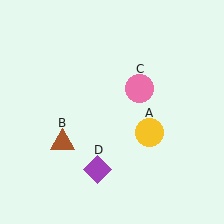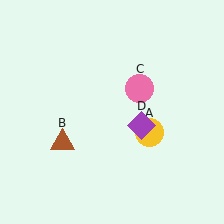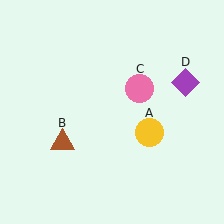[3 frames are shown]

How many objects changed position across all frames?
1 object changed position: purple diamond (object D).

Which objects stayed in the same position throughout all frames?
Yellow circle (object A) and brown triangle (object B) and pink circle (object C) remained stationary.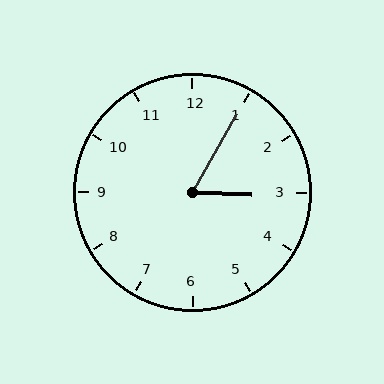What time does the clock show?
3:05.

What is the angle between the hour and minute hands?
Approximately 62 degrees.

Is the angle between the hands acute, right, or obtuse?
It is acute.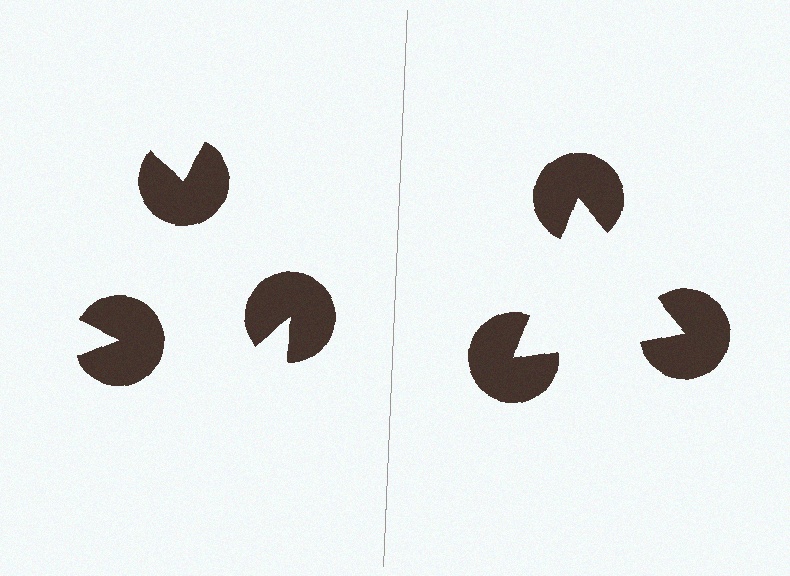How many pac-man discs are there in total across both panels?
6 — 3 on each side.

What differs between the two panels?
The pac-man discs are positioned identically on both sides; only the wedge orientations differ. On the right they align to a triangle; on the left they are misaligned.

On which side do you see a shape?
An illusory triangle appears on the right side. On the left side the wedge cuts are rotated, so no coherent shape forms.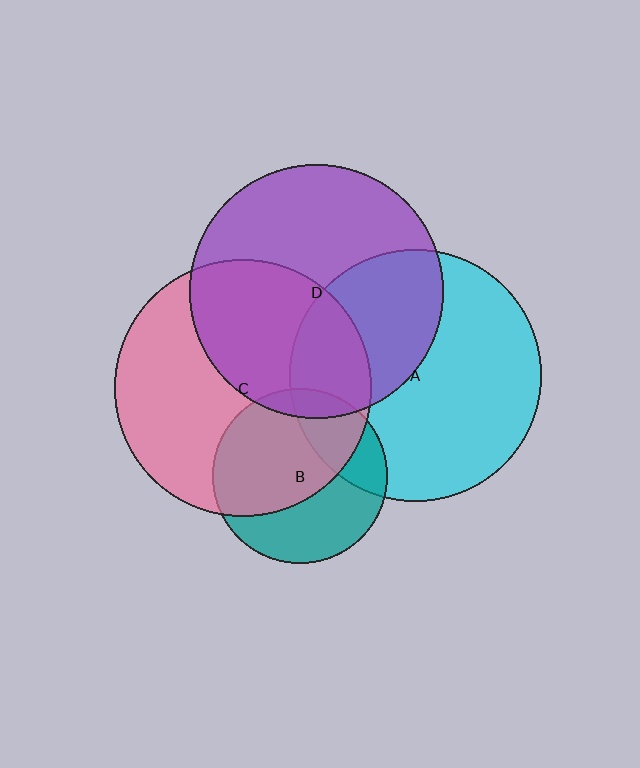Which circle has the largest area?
Circle C (pink).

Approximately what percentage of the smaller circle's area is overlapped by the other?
Approximately 40%.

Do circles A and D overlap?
Yes.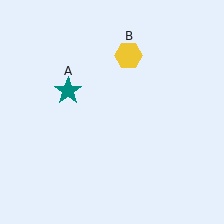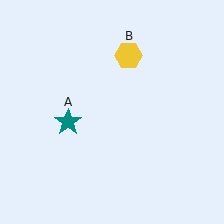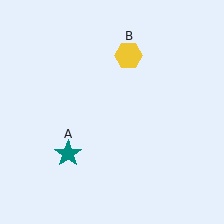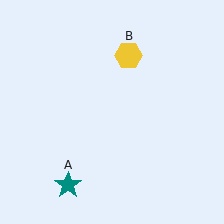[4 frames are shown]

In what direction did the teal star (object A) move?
The teal star (object A) moved down.